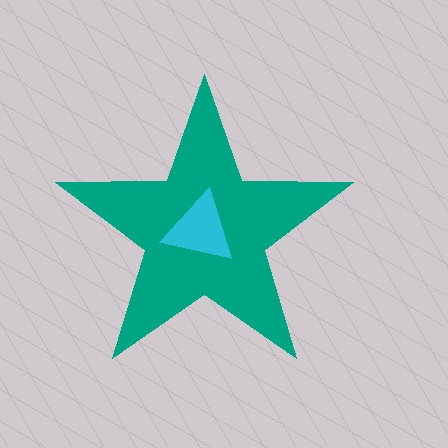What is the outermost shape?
The teal star.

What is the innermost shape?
The cyan triangle.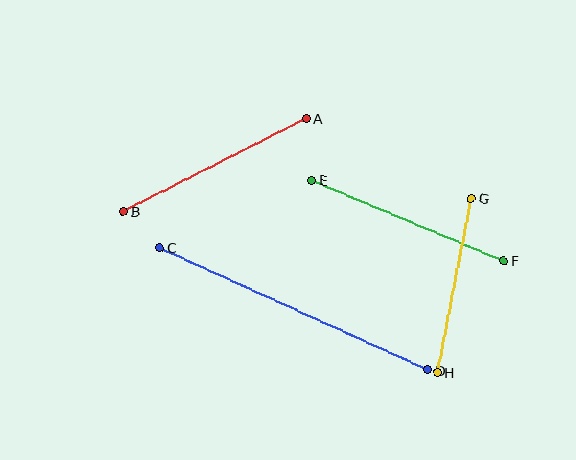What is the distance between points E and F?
The distance is approximately 208 pixels.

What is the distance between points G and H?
The distance is approximately 177 pixels.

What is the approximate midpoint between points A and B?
The midpoint is at approximately (215, 165) pixels.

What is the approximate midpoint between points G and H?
The midpoint is at approximately (454, 285) pixels.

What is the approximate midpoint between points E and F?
The midpoint is at approximately (408, 220) pixels.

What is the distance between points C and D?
The distance is approximately 295 pixels.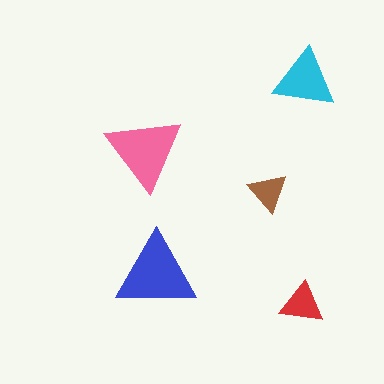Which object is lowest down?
The red triangle is bottommost.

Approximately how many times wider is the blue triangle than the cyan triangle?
About 1.5 times wider.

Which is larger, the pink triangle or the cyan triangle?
The pink one.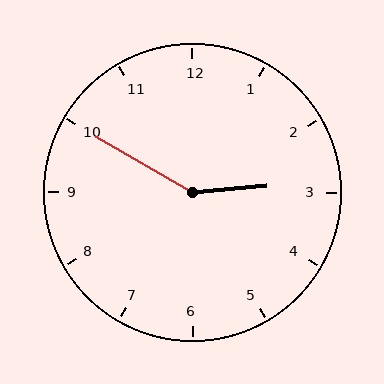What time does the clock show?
2:50.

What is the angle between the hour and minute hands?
Approximately 145 degrees.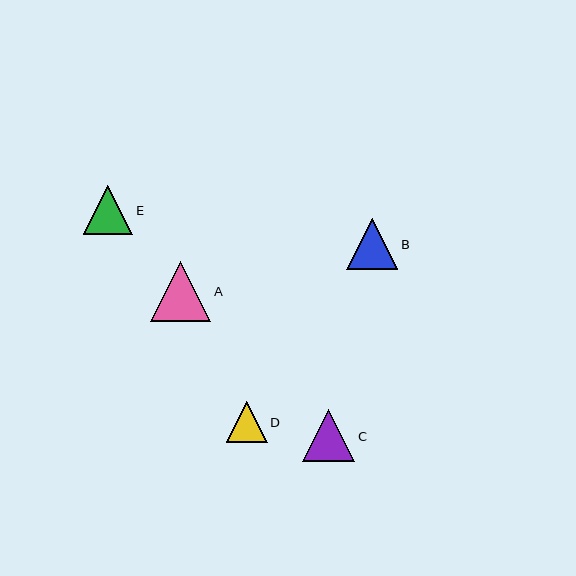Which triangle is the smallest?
Triangle D is the smallest with a size of approximately 40 pixels.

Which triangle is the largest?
Triangle A is the largest with a size of approximately 60 pixels.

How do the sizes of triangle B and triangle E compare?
Triangle B and triangle E are approximately the same size.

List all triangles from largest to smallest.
From largest to smallest: A, C, B, E, D.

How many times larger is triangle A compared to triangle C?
Triangle A is approximately 1.1 times the size of triangle C.